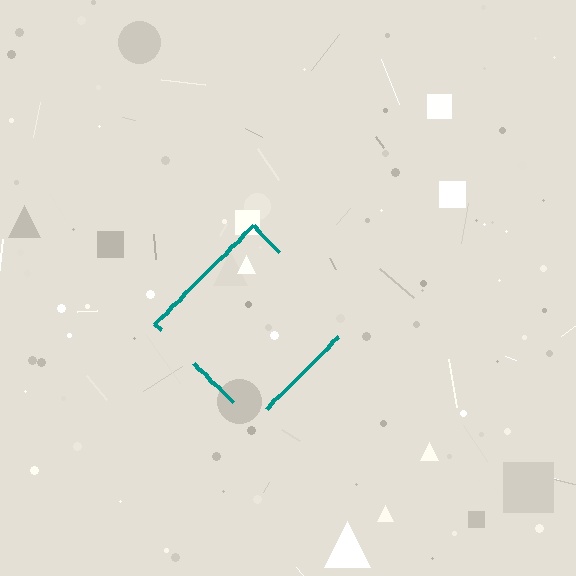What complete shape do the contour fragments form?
The contour fragments form a diamond.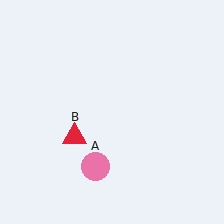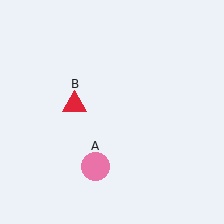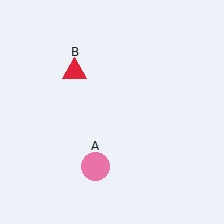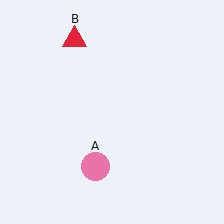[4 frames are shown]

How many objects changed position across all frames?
1 object changed position: red triangle (object B).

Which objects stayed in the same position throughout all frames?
Pink circle (object A) remained stationary.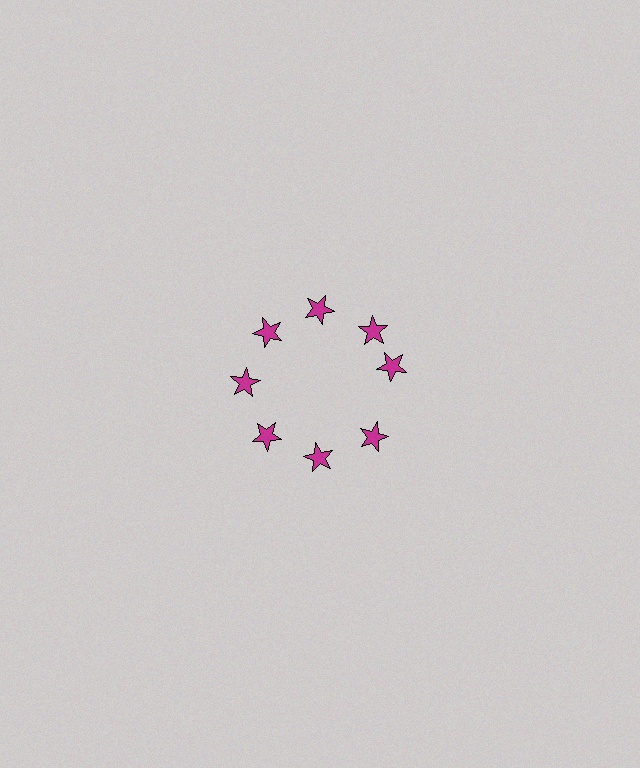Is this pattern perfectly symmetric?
No. The 8 magenta stars are arranged in a ring, but one element near the 3 o'clock position is rotated out of alignment along the ring, breaking the 8-fold rotational symmetry.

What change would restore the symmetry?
The symmetry would be restored by rotating it back into even spacing with its neighbors so that all 8 stars sit at equal angles and equal distance from the center.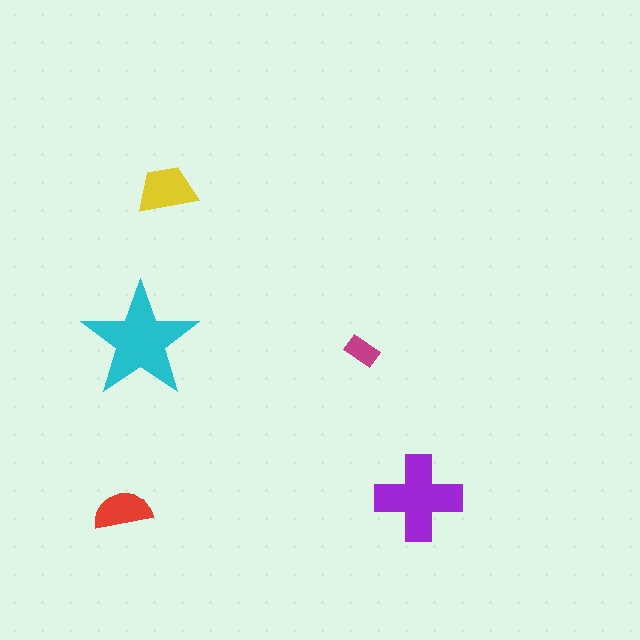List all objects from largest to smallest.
The cyan star, the purple cross, the yellow trapezoid, the red semicircle, the magenta rectangle.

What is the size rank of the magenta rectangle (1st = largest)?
5th.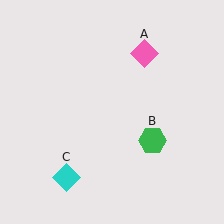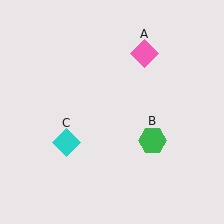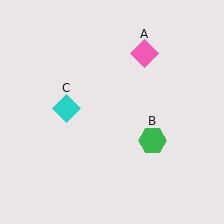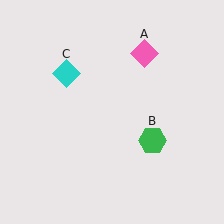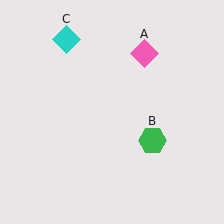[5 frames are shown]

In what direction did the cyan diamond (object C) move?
The cyan diamond (object C) moved up.